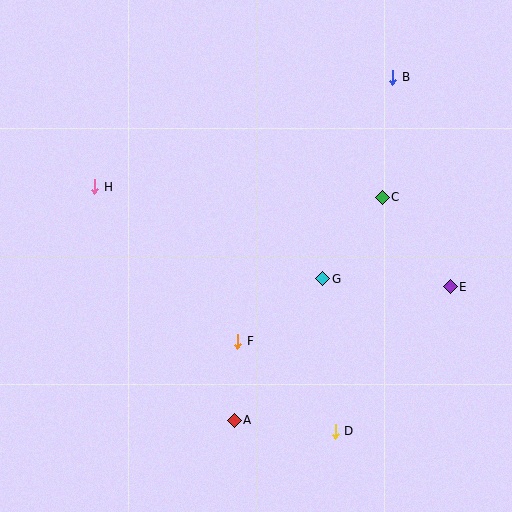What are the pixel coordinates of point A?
Point A is at (234, 420).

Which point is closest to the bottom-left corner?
Point A is closest to the bottom-left corner.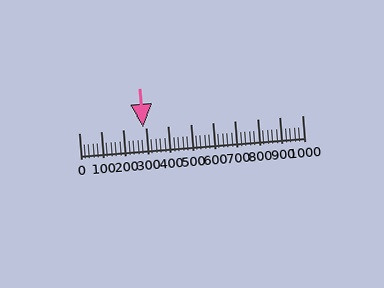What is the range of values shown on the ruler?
The ruler shows values from 0 to 1000.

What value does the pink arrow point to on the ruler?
The pink arrow points to approximately 288.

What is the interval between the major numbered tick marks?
The major tick marks are spaced 100 units apart.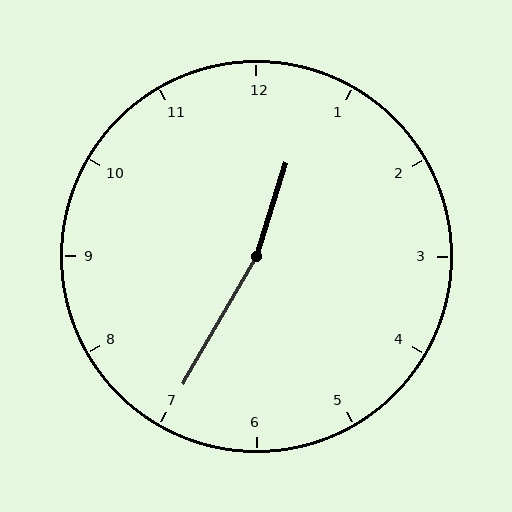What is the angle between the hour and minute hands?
Approximately 168 degrees.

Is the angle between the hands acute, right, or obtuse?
It is obtuse.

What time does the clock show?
12:35.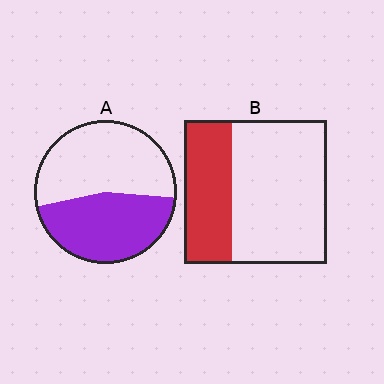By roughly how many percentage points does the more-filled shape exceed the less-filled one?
By roughly 10 percentage points (A over B).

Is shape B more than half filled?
No.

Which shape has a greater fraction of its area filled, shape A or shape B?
Shape A.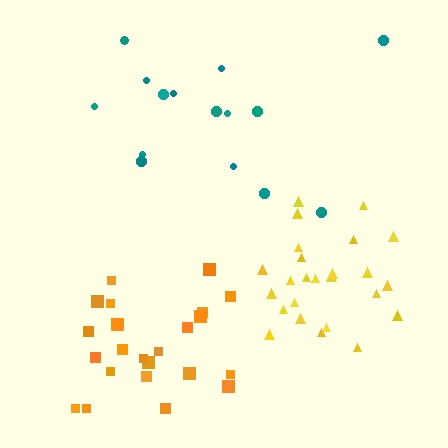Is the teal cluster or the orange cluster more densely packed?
Orange.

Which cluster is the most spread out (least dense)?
Teal.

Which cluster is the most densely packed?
Yellow.